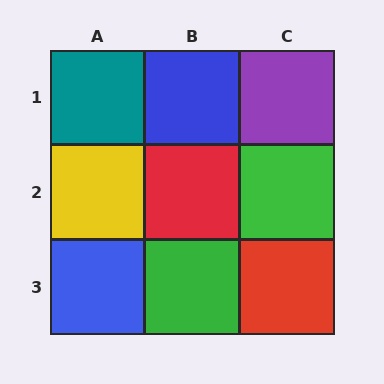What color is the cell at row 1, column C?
Purple.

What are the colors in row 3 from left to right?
Blue, green, red.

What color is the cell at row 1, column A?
Teal.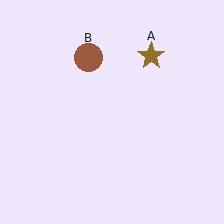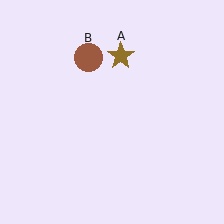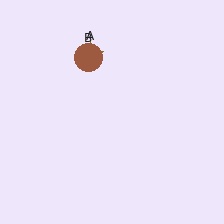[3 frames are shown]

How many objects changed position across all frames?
1 object changed position: brown star (object A).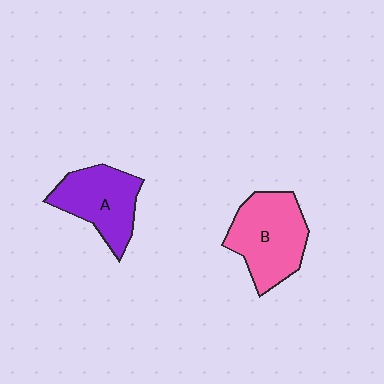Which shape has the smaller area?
Shape A (purple).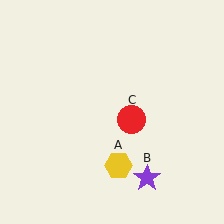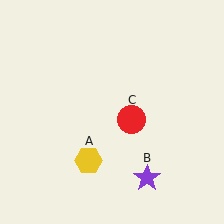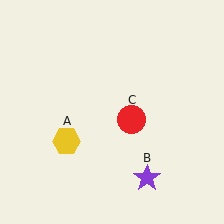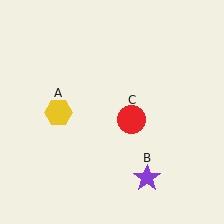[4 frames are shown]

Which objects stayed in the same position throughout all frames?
Purple star (object B) and red circle (object C) remained stationary.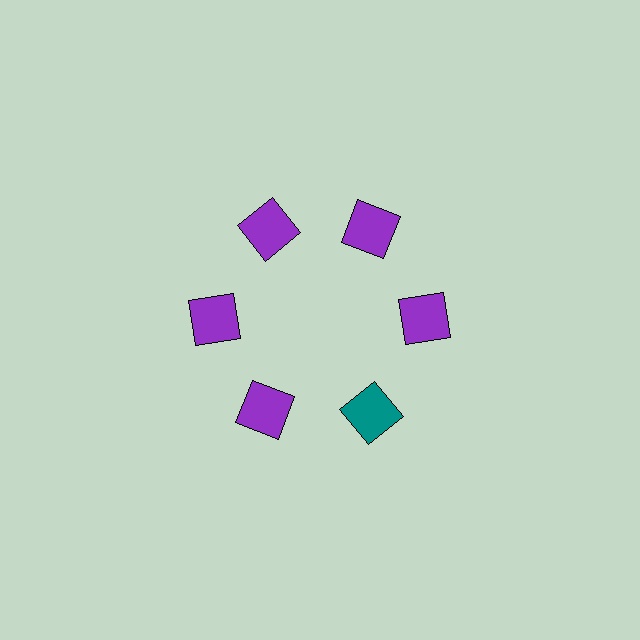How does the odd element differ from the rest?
It has a different color: teal instead of purple.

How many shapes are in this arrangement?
There are 6 shapes arranged in a ring pattern.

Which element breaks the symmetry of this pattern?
The teal square at roughly the 5 o'clock position breaks the symmetry. All other shapes are purple squares.